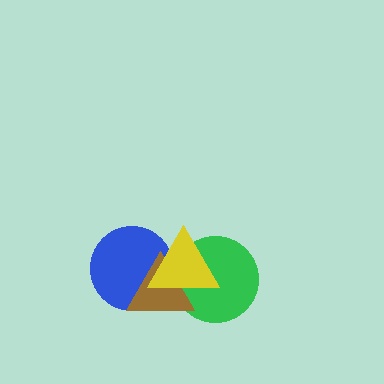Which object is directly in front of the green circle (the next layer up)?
The brown triangle is directly in front of the green circle.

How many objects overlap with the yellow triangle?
3 objects overlap with the yellow triangle.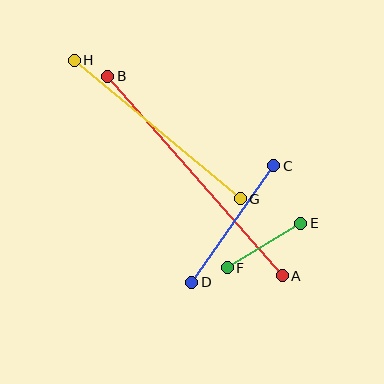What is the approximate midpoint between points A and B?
The midpoint is at approximately (195, 176) pixels.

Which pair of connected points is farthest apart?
Points A and B are farthest apart.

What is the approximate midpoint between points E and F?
The midpoint is at approximately (264, 246) pixels.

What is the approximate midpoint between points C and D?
The midpoint is at approximately (233, 224) pixels.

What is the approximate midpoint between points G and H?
The midpoint is at approximately (157, 130) pixels.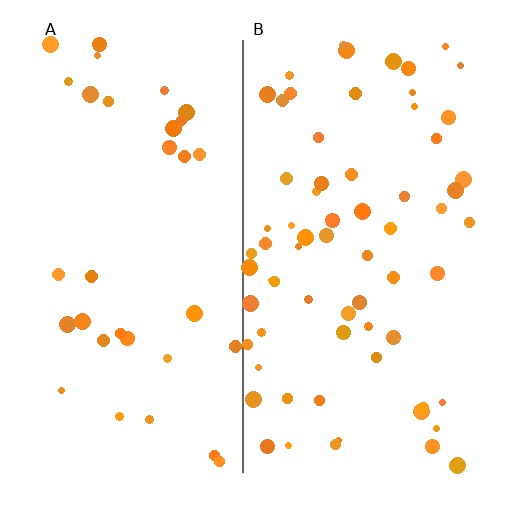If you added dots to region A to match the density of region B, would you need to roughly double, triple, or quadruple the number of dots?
Approximately double.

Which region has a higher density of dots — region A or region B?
B (the right).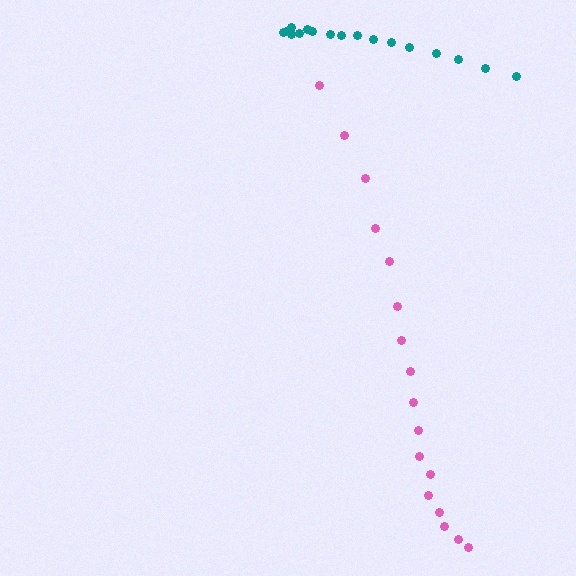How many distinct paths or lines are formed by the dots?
There are 2 distinct paths.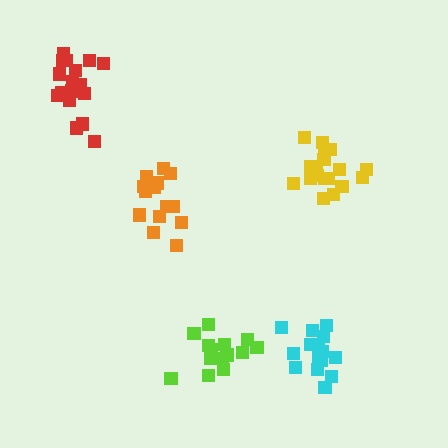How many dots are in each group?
Group 1: 14 dots, Group 2: 16 dots, Group 3: 17 dots, Group 4: 18 dots, Group 5: 14 dots (79 total).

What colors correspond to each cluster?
The clusters are colored: lime, cyan, red, yellow, orange.